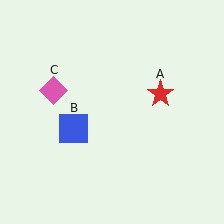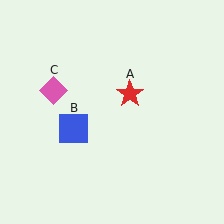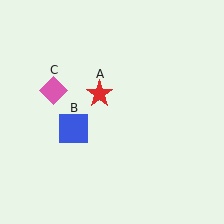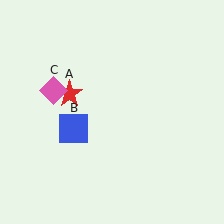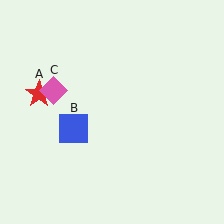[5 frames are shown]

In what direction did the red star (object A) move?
The red star (object A) moved left.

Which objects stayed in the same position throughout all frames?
Blue square (object B) and pink diamond (object C) remained stationary.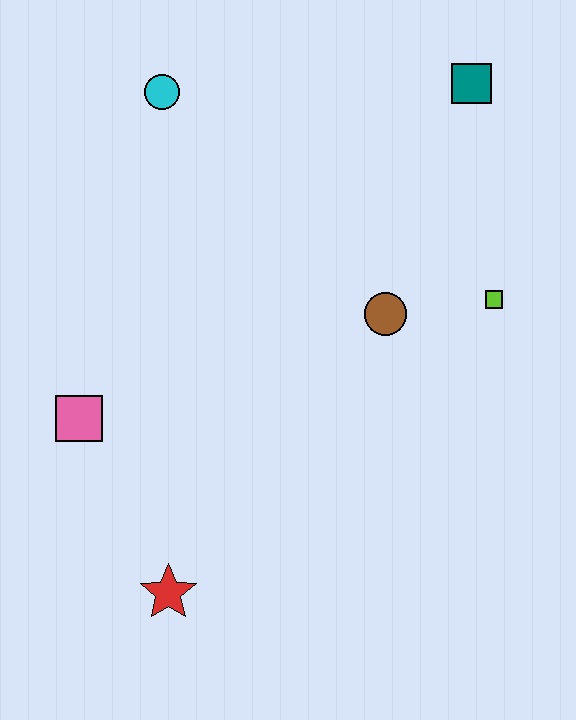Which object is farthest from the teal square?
The red star is farthest from the teal square.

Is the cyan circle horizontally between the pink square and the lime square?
Yes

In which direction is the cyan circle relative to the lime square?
The cyan circle is to the left of the lime square.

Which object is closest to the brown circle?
The lime square is closest to the brown circle.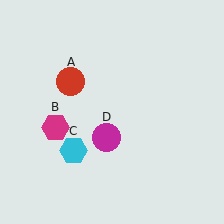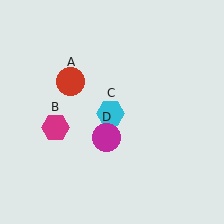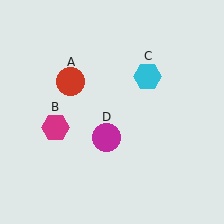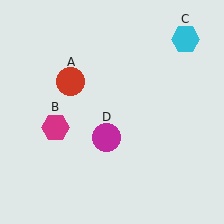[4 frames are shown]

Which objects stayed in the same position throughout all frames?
Red circle (object A) and magenta hexagon (object B) and magenta circle (object D) remained stationary.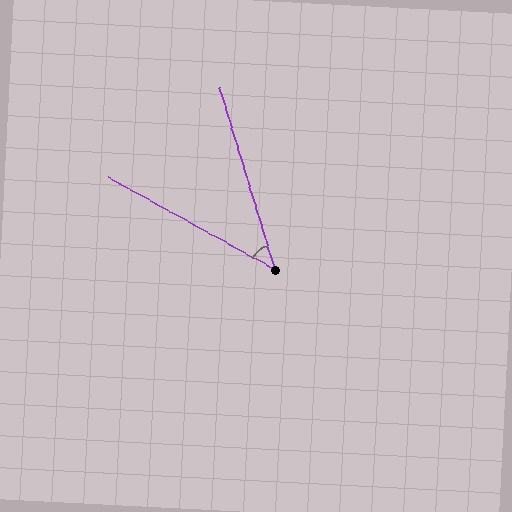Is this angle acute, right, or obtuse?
It is acute.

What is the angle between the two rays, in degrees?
Approximately 44 degrees.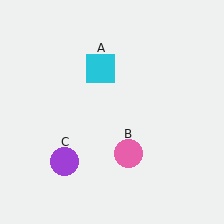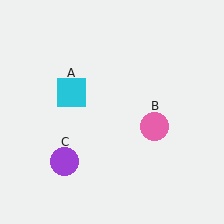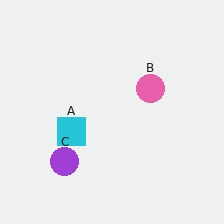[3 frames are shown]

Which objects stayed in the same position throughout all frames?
Purple circle (object C) remained stationary.